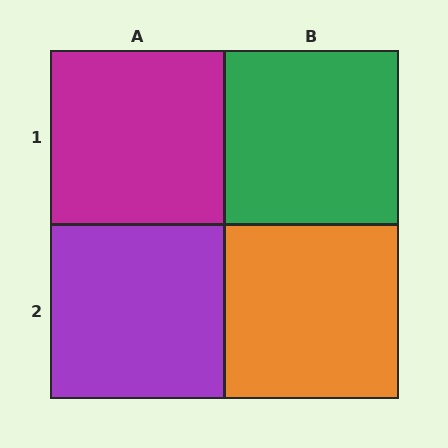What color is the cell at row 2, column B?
Orange.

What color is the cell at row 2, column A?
Purple.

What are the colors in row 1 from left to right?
Magenta, green.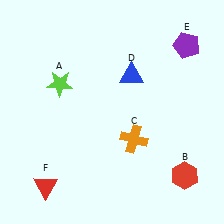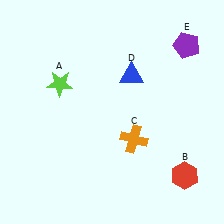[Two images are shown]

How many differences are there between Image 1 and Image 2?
There is 1 difference between the two images.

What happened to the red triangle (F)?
The red triangle (F) was removed in Image 2. It was in the bottom-left area of Image 1.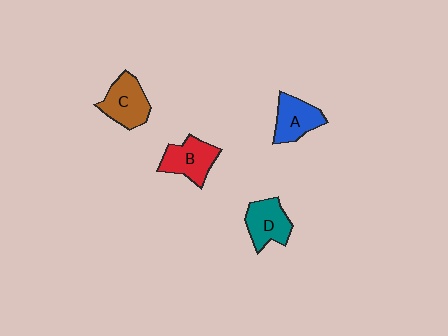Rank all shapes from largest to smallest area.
From largest to smallest: C (brown), B (red), D (teal), A (blue).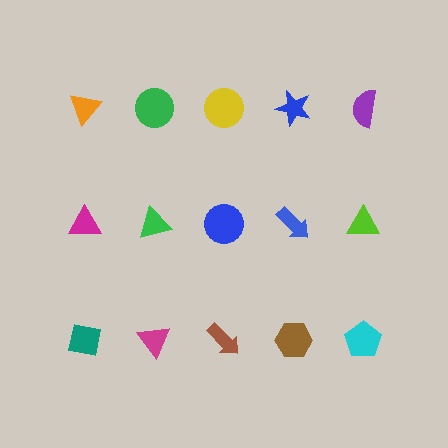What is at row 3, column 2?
A magenta triangle.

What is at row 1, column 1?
An orange triangle.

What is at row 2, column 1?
A magenta triangle.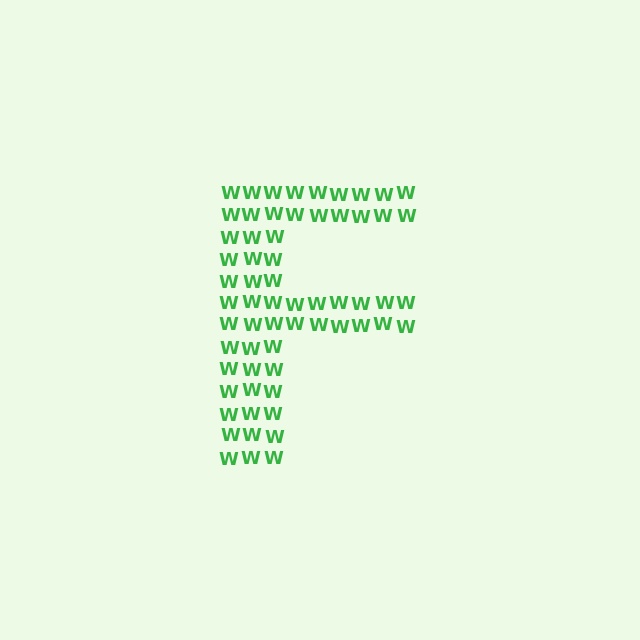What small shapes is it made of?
It is made of small letter W's.